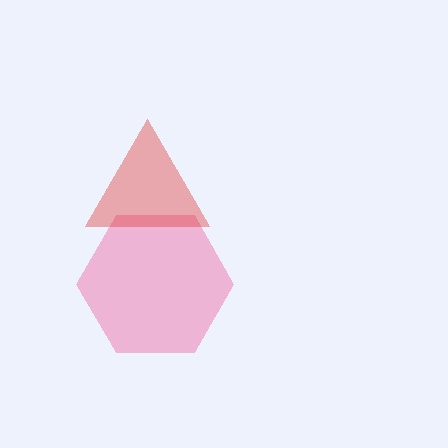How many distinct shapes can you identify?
There are 2 distinct shapes: a pink hexagon, a red triangle.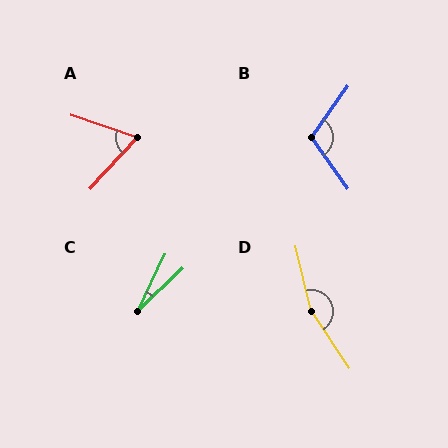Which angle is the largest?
D, at approximately 160 degrees.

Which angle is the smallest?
C, at approximately 20 degrees.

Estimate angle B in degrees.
Approximately 110 degrees.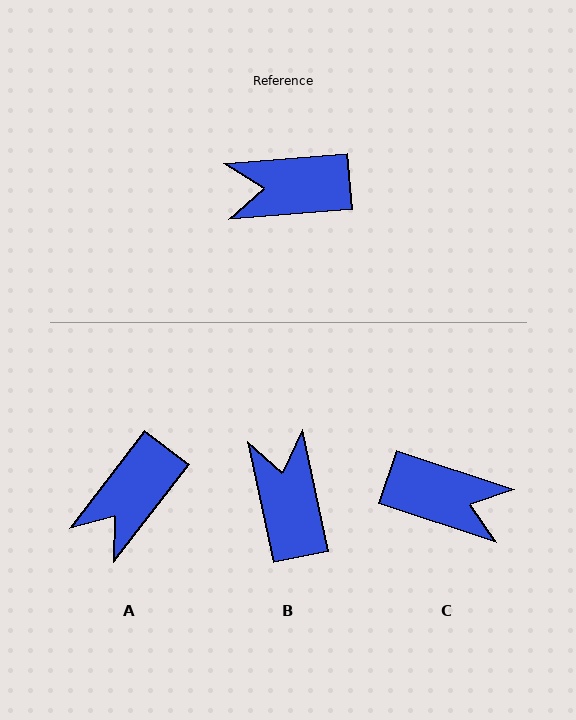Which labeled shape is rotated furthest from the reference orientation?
C, about 157 degrees away.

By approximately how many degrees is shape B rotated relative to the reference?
Approximately 83 degrees clockwise.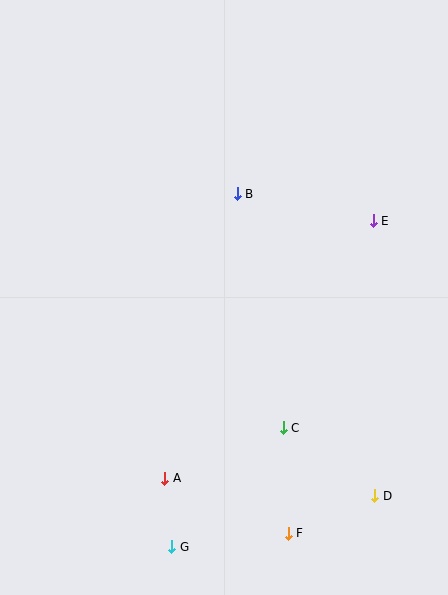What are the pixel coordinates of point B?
Point B is at (237, 194).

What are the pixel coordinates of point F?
Point F is at (288, 533).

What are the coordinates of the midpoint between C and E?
The midpoint between C and E is at (328, 324).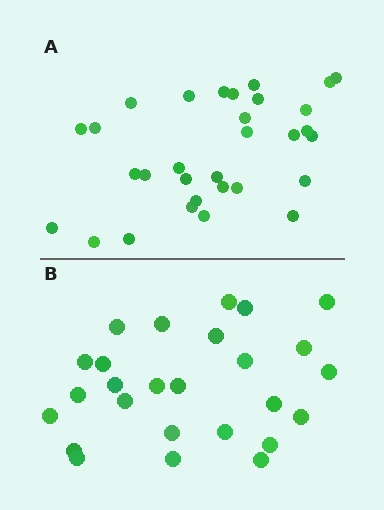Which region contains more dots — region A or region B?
Region A (the top region) has more dots.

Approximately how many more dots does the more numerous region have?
Region A has about 5 more dots than region B.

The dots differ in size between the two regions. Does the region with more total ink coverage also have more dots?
No. Region B has more total ink coverage because its dots are larger, but region A actually contains more individual dots. Total area can be misleading — the number of items is what matters here.